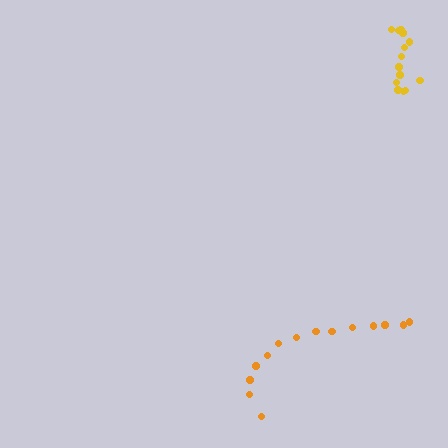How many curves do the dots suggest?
There are 2 distinct paths.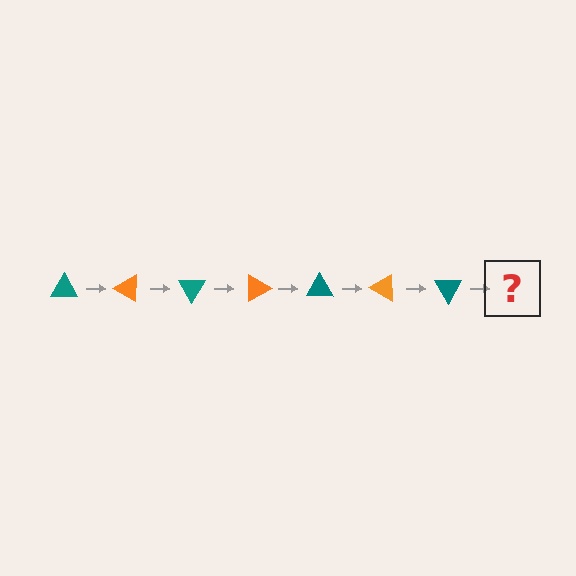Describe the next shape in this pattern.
It should be an orange triangle, rotated 210 degrees from the start.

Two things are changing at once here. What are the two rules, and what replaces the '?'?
The two rules are that it rotates 30 degrees each step and the color cycles through teal and orange. The '?' should be an orange triangle, rotated 210 degrees from the start.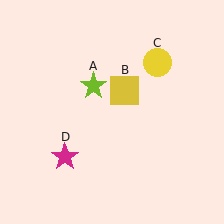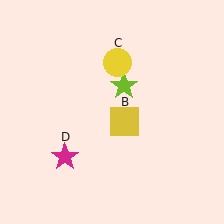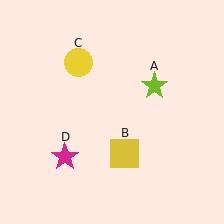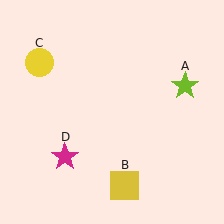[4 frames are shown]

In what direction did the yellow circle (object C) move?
The yellow circle (object C) moved left.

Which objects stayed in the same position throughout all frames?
Magenta star (object D) remained stationary.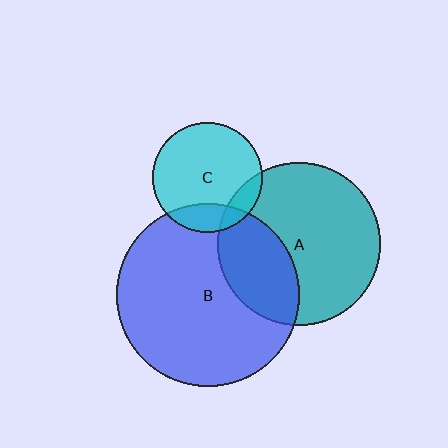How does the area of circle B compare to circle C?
Approximately 2.8 times.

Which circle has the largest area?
Circle B (blue).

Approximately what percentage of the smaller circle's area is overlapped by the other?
Approximately 10%.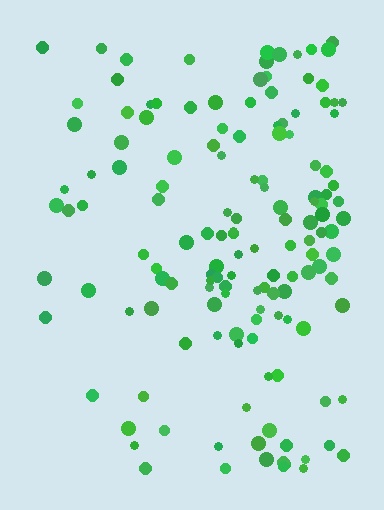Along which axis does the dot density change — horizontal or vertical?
Horizontal.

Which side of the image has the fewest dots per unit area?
The left.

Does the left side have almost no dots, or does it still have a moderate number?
Still a moderate number, just noticeably fewer than the right.